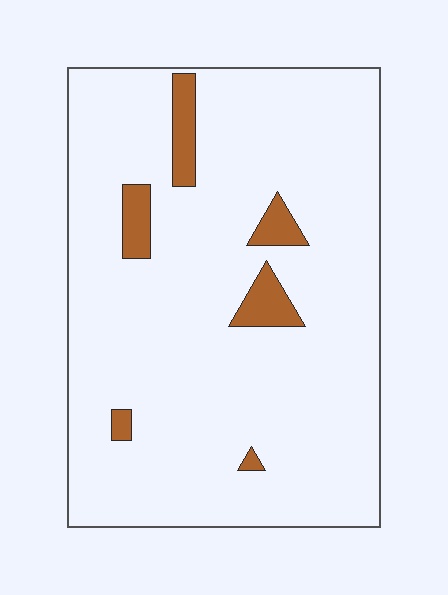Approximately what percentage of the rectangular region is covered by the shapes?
Approximately 5%.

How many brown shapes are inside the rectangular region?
6.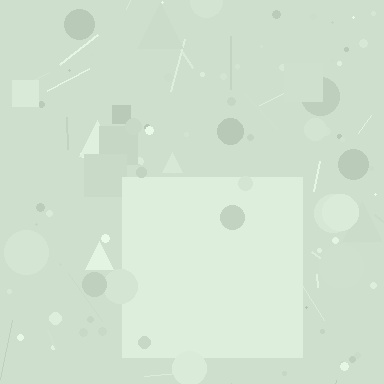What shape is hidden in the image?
A square is hidden in the image.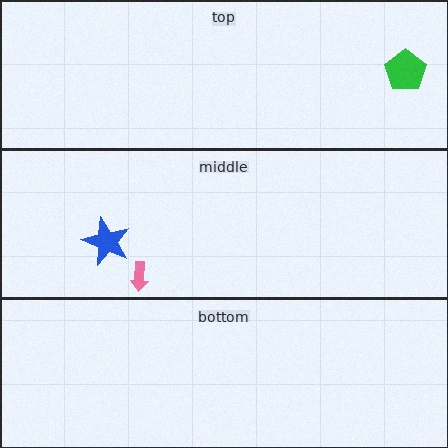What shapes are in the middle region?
The blue star, the pink arrow.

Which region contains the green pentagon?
The top region.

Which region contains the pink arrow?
The middle region.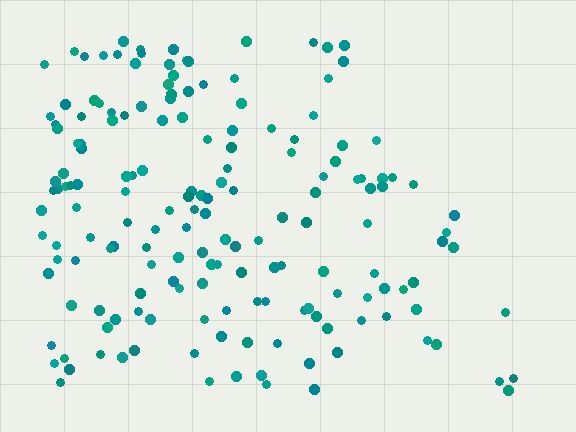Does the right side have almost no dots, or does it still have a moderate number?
Still a moderate number, just noticeably fewer than the left.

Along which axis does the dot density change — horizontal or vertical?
Horizontal.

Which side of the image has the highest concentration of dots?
The left.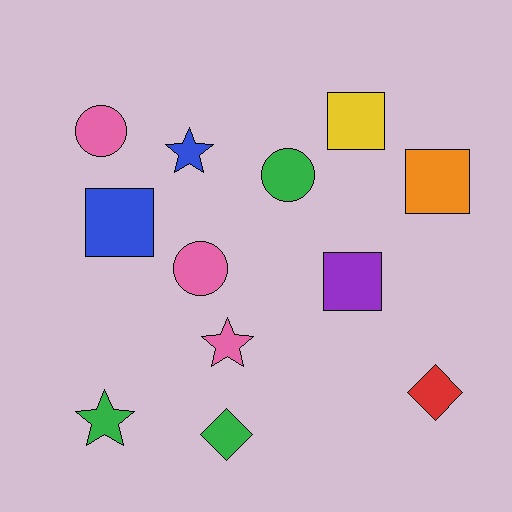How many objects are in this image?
There are 12 objects.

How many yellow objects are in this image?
There is 1 yellow object.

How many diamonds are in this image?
There are 2 diamonds.